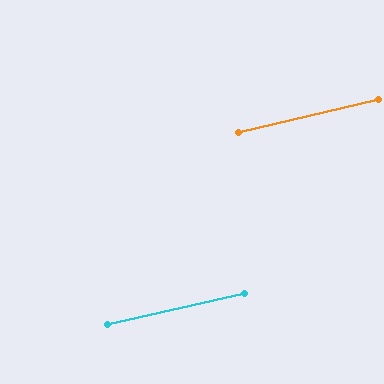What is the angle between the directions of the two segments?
Approximately 1 degree.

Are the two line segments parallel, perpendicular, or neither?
Parallel — their directions differ by only 0.6°.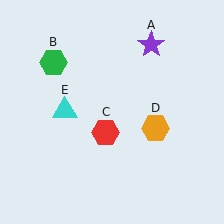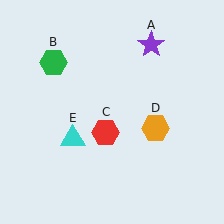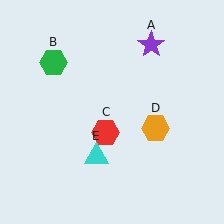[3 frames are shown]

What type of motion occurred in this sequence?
The cyan triangle (object E) rotated counterclockwise around the center of the scene.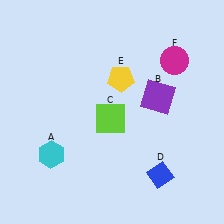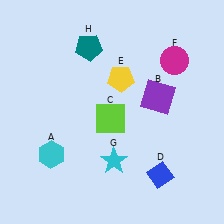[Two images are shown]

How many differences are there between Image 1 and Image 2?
There are 2 differences between the two images.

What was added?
A cyan star (G), a teal pentagon (H) were added in Image 2.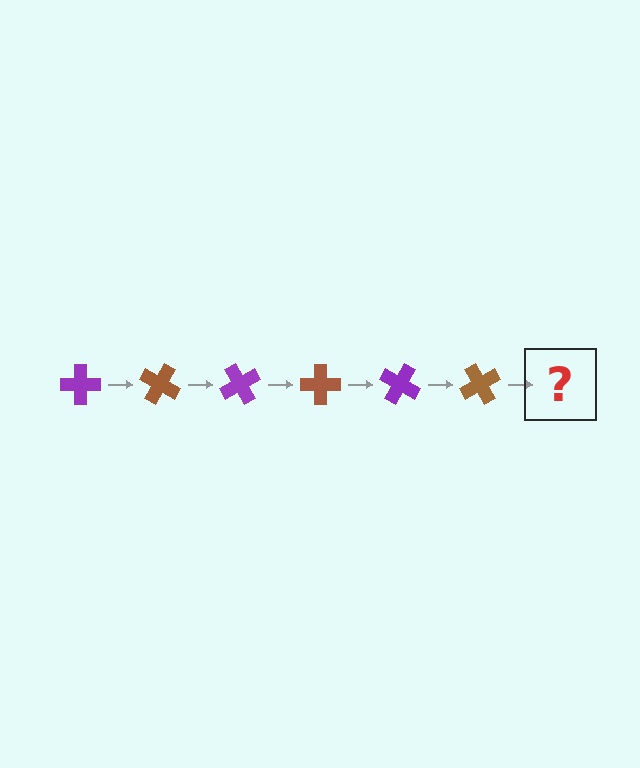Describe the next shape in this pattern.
It should be a purple cross, rotated 180 degrees from the start.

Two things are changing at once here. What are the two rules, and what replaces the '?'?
The two rules are that it rotates 30 degrees each step and the color cycles through purple and brown. The '?' should be a purple cross, rotated 180 degrees from the start.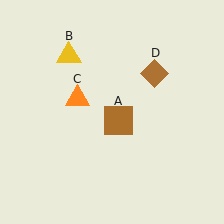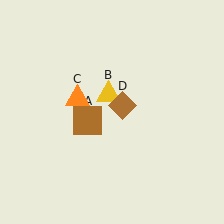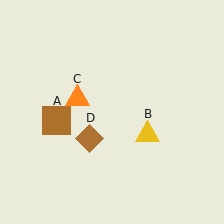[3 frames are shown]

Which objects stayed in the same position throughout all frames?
Orange triangle (object C) remained stationary.